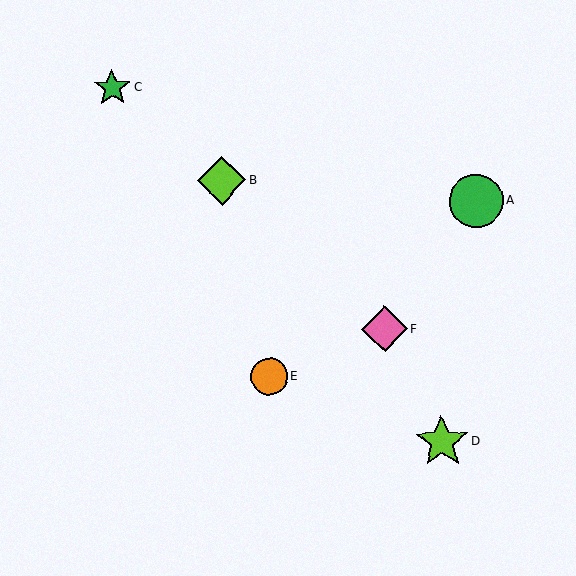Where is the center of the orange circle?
The center of the orange circle is at (269, 376).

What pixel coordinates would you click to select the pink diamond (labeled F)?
Click at (384, 329) to select the pink diamond F.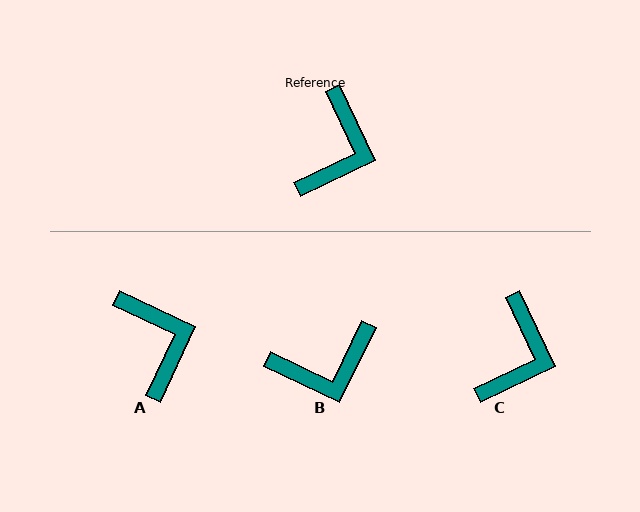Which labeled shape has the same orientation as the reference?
C.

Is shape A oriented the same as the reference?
No, it is off by about 40 degrees.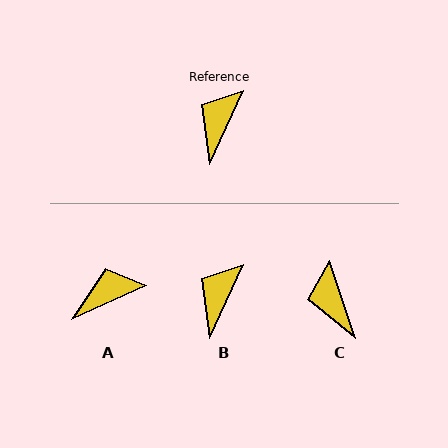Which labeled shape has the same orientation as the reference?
B.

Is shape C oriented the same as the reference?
No, it is off by about 43 degrees.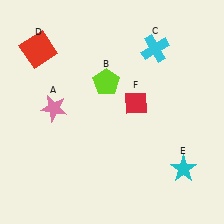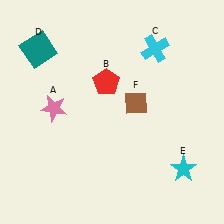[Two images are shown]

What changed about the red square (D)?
In Image 1, D is red. In Image 2, it changed to teal.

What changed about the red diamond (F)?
In Image 1, F is red. In Image 2, it changed to brown.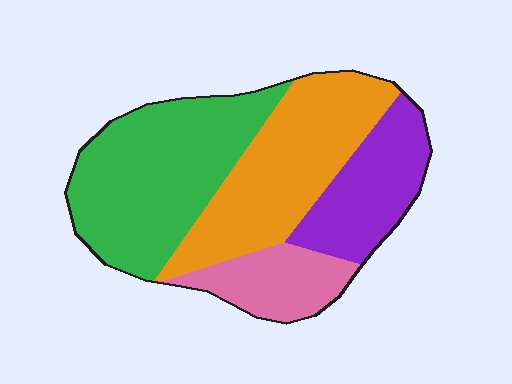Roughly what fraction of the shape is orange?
Orange takes up about one third (1/3) of the shape.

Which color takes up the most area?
Green, at roughly 35%.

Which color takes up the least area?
Pink, at roughly 15%.